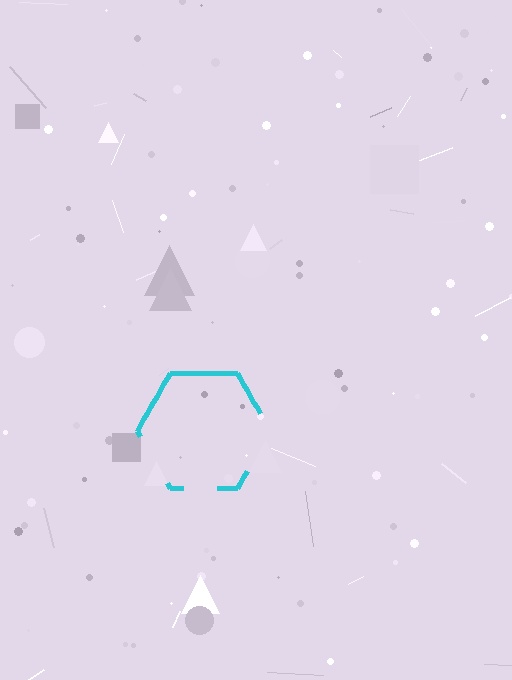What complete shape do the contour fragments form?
The contour fragments form a hexagon.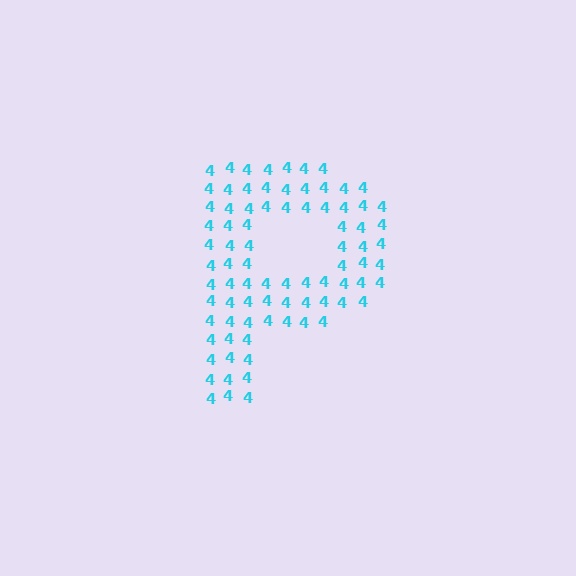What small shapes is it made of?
It is made of small digit 4's.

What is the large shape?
The large shape is the letter P.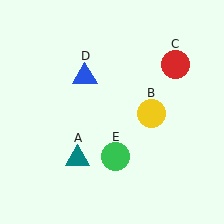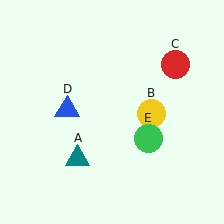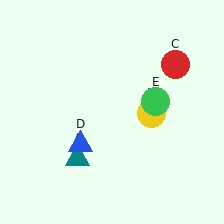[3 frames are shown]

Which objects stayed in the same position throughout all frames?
Teal triangle (object A) and yellow circle (object B) and red circle (object C) remained stationary.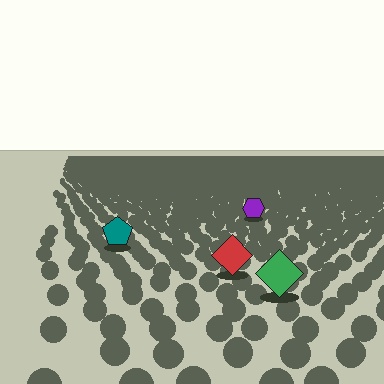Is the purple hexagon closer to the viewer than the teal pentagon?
No. The teal pentagon is closer — you can tell from the texture gradient: the ground texture is coarser near it.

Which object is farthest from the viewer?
The purple hexagon is farthest from the viewer. It appears smaller and the ground texture around it is denser.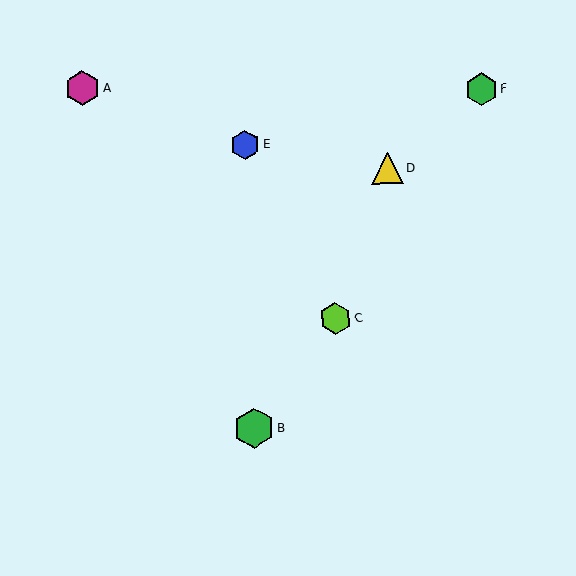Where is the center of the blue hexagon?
The center of the blue hexagon is at (245, 144).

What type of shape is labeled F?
Shape F is a green hexagon.